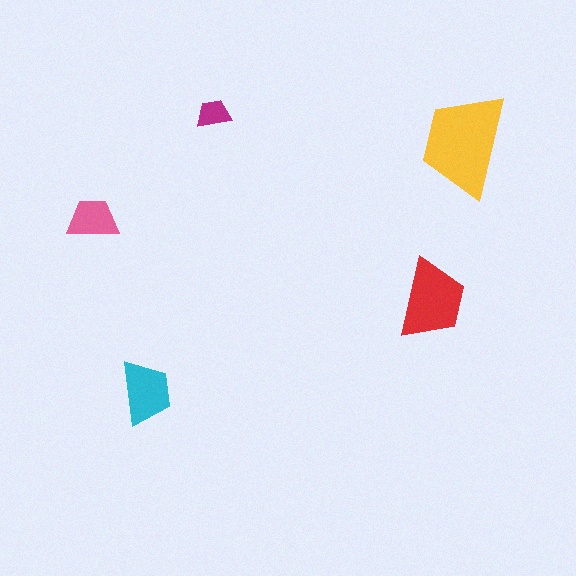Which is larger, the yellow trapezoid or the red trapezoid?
The yellow one.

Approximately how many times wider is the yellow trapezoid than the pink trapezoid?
About 2 times wider.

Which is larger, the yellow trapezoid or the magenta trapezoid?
The yellow one.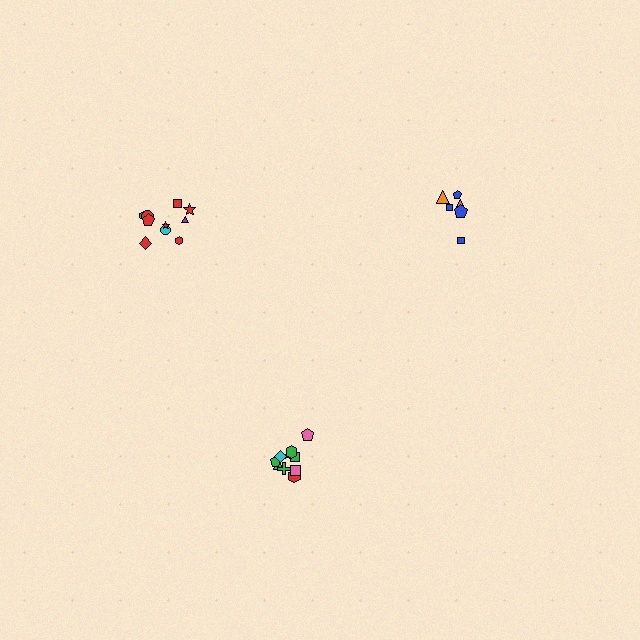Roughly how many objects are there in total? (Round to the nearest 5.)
Roughly 25 objects in total.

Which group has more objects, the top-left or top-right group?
The top-left group.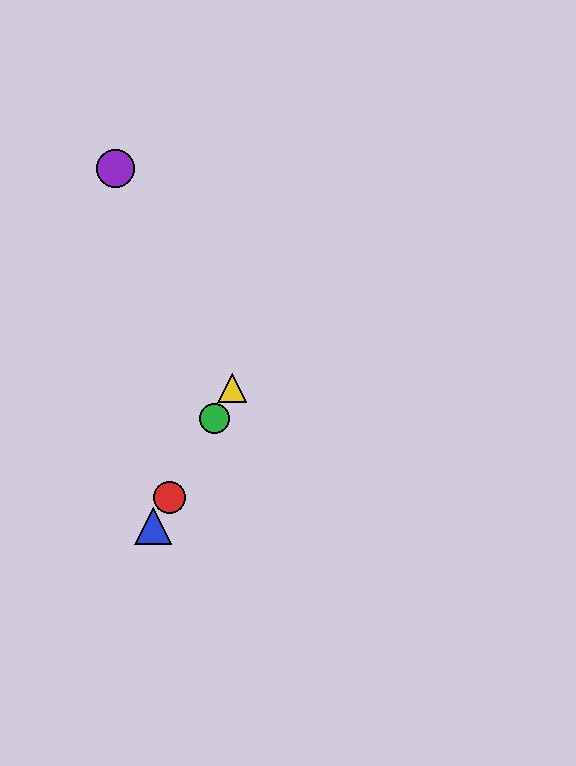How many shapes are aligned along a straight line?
4 shapes (the red circle, the blue triangle, the green circle, the yellow triangle) are aligned along a straight line.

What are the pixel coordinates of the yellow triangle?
The yellow triangle is at (232, 388).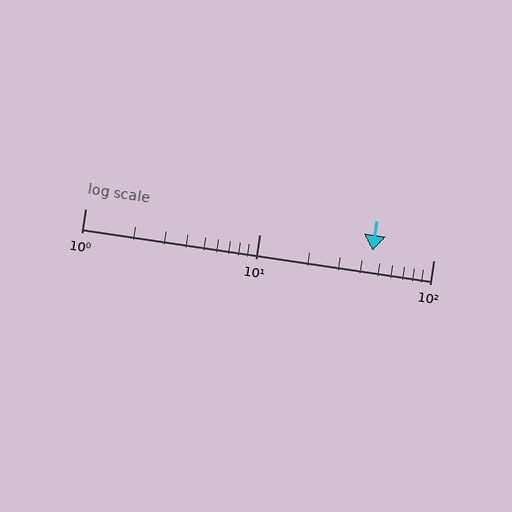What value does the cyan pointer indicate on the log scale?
The pointer indicates approximately 45.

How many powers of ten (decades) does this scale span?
The scale spans 2 decades, from 1 to 100.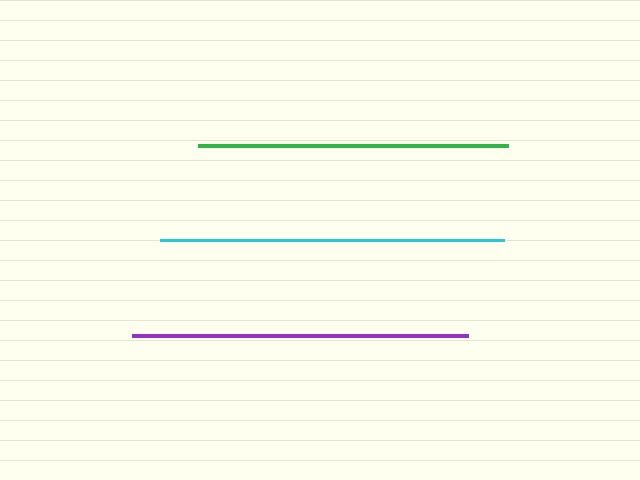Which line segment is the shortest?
The green line is the shortest at approximately 310 pixels.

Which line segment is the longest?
The cyan line is the longest at approximately 344 pixels.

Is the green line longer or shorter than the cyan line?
The cyan line is longer than the green line.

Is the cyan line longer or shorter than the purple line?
The cyan line is longer than the purple line.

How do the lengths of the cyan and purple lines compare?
The cyan and purple lines are approximately the same length.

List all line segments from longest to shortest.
From longest to shortest: cyan, purple, green.